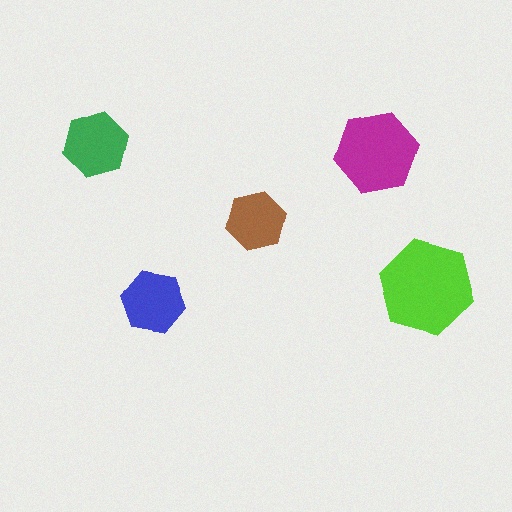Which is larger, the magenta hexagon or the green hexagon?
The magenta one.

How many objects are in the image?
There are 5 objects in the image.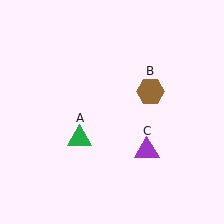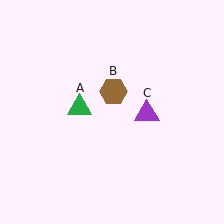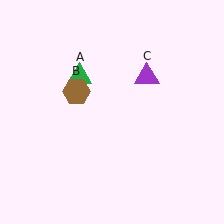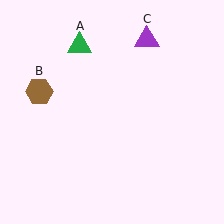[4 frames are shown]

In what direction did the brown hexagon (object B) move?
The brown hexagon (object B) moved left.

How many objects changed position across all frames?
3 objects changed position: green triangle (object A), brown hexagon (object B), purple triangle (object C).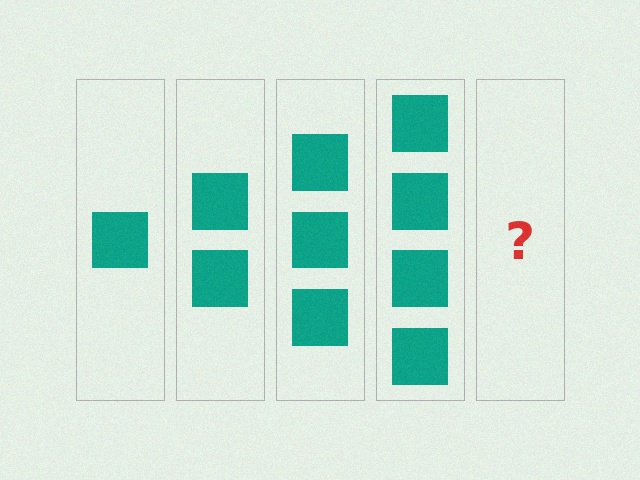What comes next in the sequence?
The next element should be 5 squares.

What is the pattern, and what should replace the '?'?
The pattern is that each step adds one more square. The '?' should be 5 squares.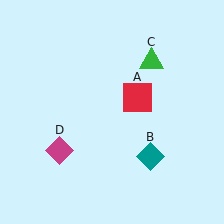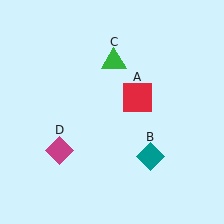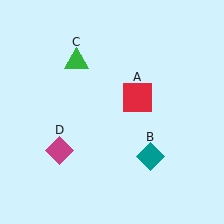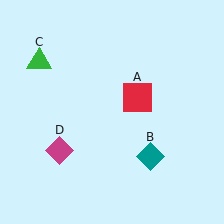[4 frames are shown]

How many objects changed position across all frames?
1 object changed position: green triangle (object C).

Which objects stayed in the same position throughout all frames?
Red square (object A) and teal diamond (object B) and magenta diamond (object D) remained stationary.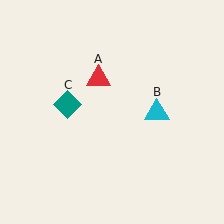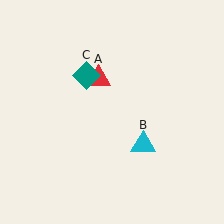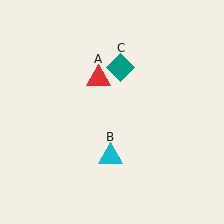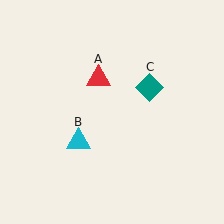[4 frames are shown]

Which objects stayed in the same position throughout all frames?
Red triangle (object A) remained stationary.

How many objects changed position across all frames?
2 objects changed position: cyan triangle (object B), teal diamond (object C).